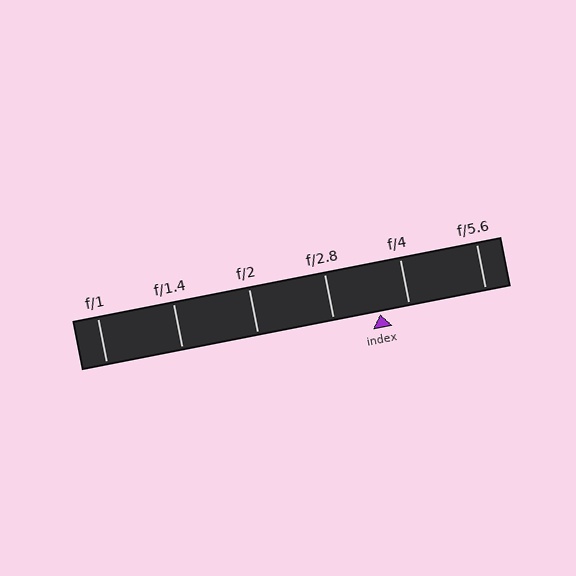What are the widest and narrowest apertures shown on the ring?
The widest aperture shown is f/1 and the narrowest is f/5.6.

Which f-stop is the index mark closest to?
The index mark is closest to f/4.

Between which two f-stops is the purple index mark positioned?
The index mark is between f/2.8 and f/4.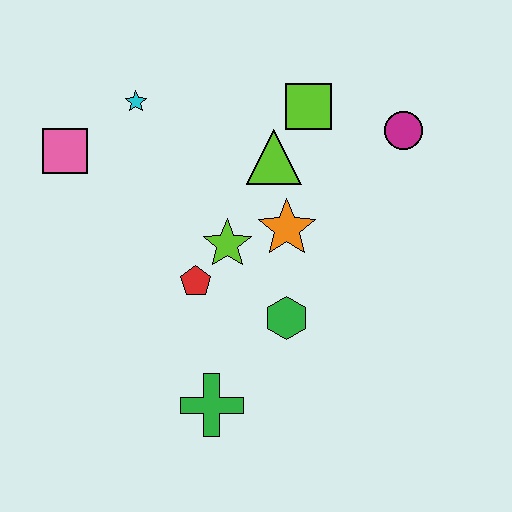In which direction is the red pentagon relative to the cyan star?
The red pentagon is below the cyan star.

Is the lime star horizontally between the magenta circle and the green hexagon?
No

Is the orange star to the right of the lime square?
No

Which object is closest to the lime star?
The red pentagon is closest to the lime star.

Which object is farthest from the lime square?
The green cross is farthest from the lime square.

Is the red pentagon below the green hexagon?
No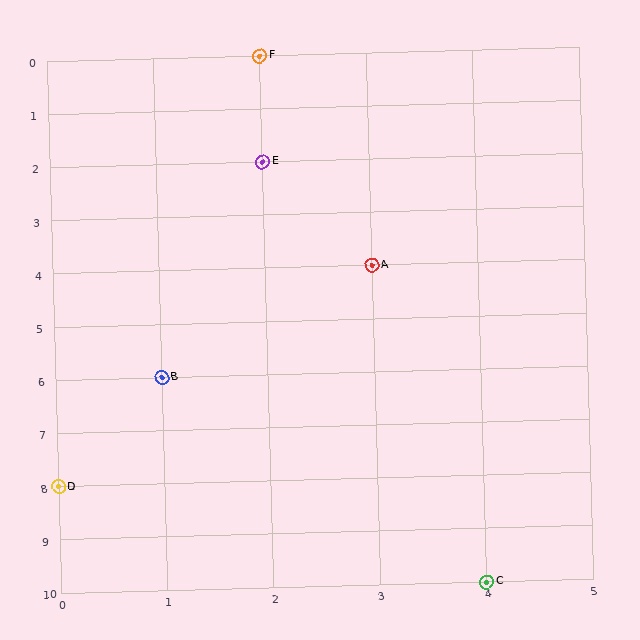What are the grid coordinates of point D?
Point D is at grid coordinates (0, 8).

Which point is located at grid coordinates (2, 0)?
Point F is at (2, 0).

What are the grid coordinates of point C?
Point C is at grid coordinates (4, 10).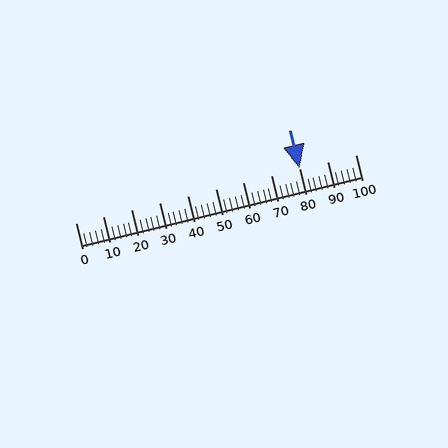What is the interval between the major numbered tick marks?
The major tick marks are spaced 10 units apart.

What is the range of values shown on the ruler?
The ruler shows values from 0 to 100.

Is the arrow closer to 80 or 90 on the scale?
The arrow is closer to 80.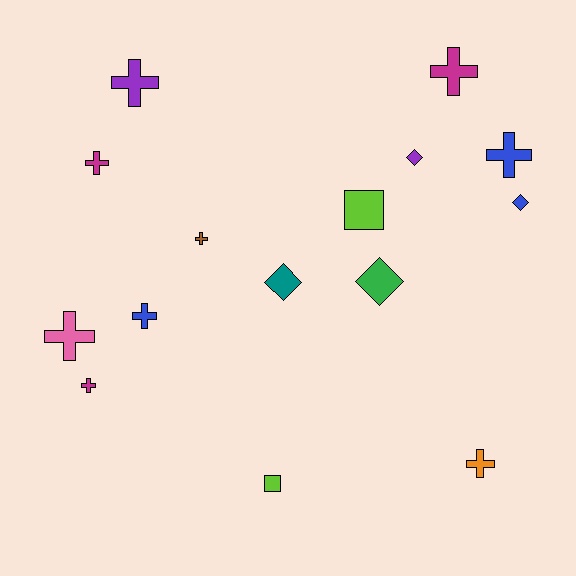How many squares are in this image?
There are 2 squares.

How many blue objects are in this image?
There are 3 blue objects.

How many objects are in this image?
There are 15 objects.